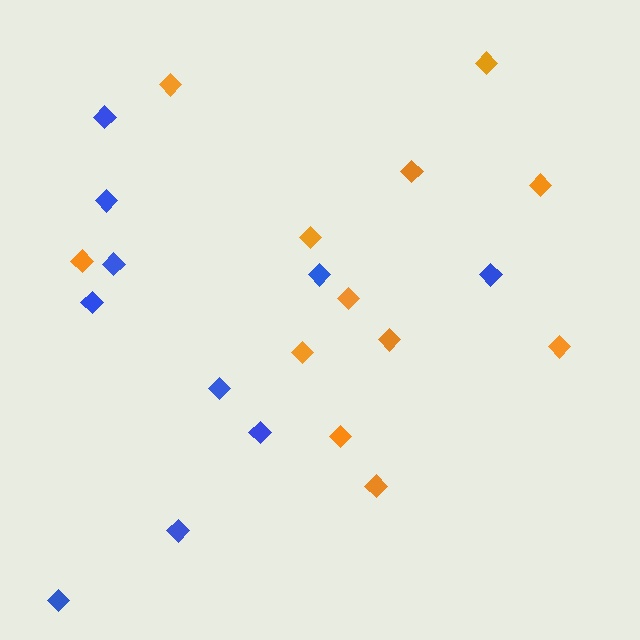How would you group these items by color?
There are 2 groups: one group of blue diamonds (10) and one group of orange diamonds (12).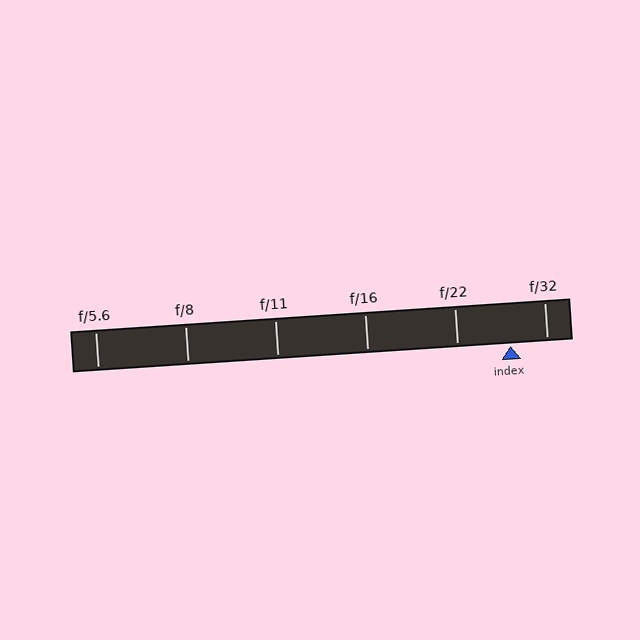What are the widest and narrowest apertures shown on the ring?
The widest aperture shown is f/5.6 and the narrowest is f/32.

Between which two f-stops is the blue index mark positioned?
The index mark is between f/22 and f/32.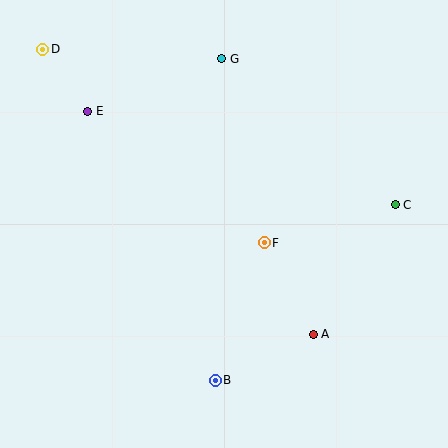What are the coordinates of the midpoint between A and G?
The midpoint between A and G is at (267, 197).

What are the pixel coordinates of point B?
Point B is at (215, 380).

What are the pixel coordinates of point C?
Point C is at (395, 205).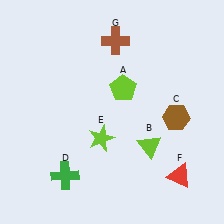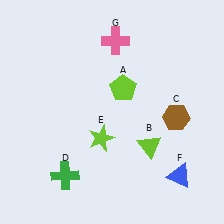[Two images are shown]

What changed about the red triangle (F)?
In Image 1, F is red. In Image 2, it changed to blue.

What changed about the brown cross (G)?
In Image 1, G is brown. In Image 2, it changed to pink.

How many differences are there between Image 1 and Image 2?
There are 2 differences between the two images.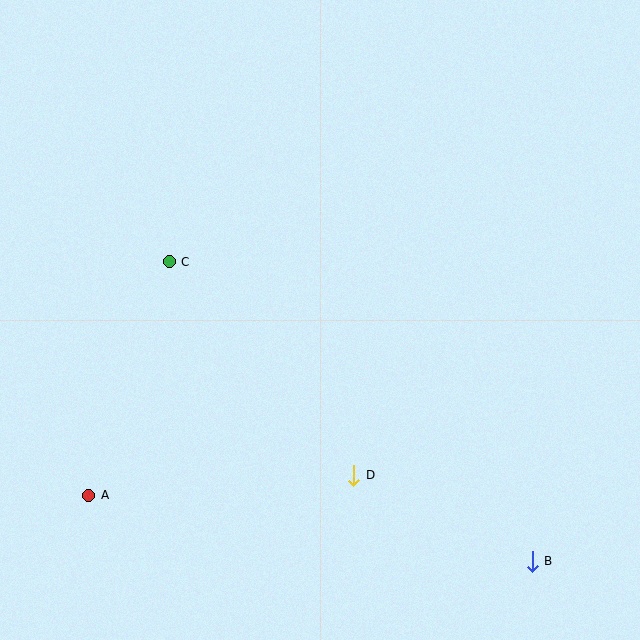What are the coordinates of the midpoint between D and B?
The midpoint between D and B is at (443, 518).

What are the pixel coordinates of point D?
Point D is at (354, 475).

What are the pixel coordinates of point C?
Point C is at (169, 262).